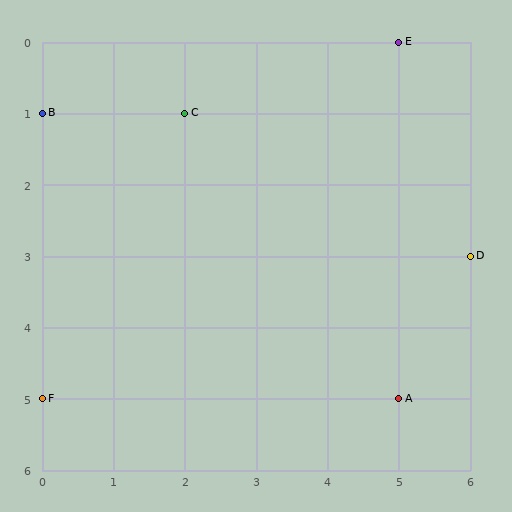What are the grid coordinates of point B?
Point B is at grid coordinates (0, 1).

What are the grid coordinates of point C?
Point C is at grid coordinates (2, 1).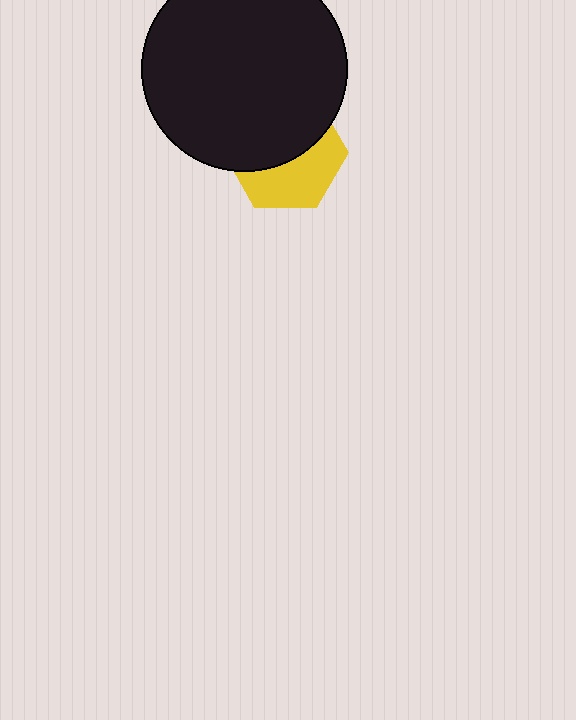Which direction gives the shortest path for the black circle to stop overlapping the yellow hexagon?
Moving up gives the shortest separation.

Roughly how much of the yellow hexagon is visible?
About half of it is visible (roughly 45%).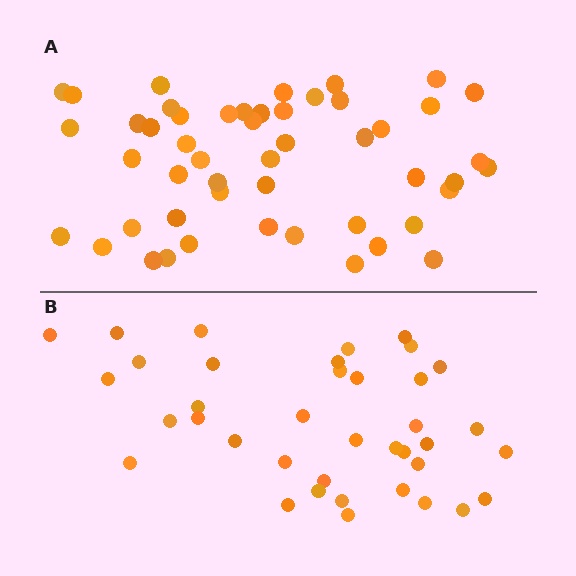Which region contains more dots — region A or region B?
Region A (the top region) has more dots.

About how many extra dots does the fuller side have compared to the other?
Region A has roughly 12 or so more dots than region B.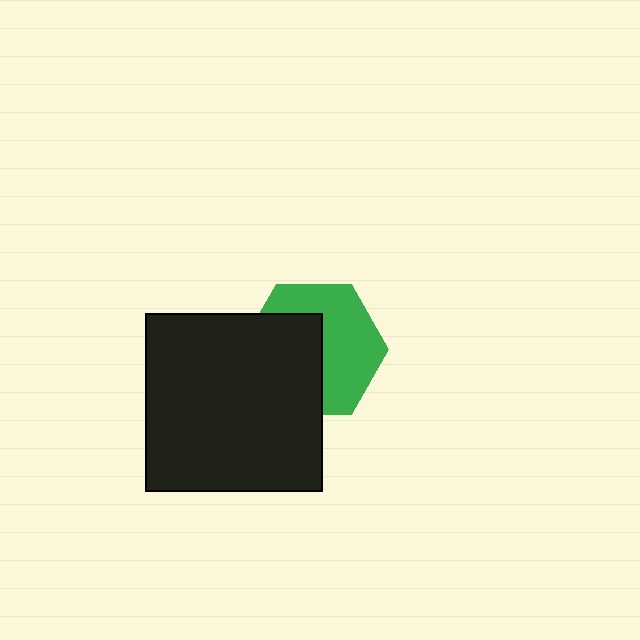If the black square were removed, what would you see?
You would see the complete green hexagon.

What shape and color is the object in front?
The object in front is a black square.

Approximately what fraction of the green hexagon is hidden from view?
Roughly 47% of the green hexagon is hidden behind the black square.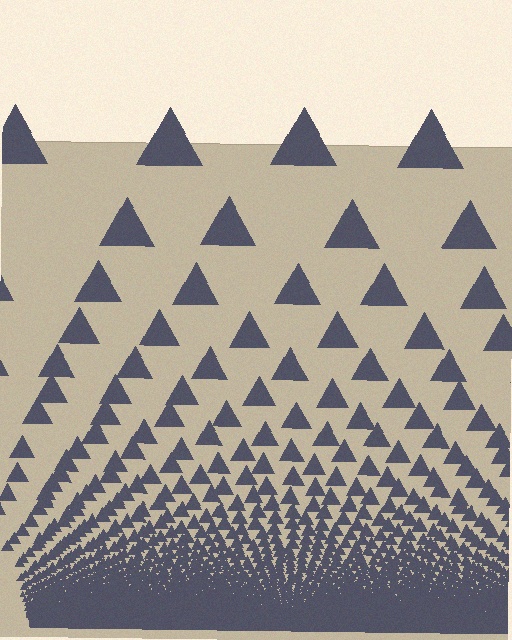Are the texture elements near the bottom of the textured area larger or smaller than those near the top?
Smaller. The gradient is inverted — elements near the bottom are smaller and denser.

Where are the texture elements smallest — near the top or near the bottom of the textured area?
Near the bottom.